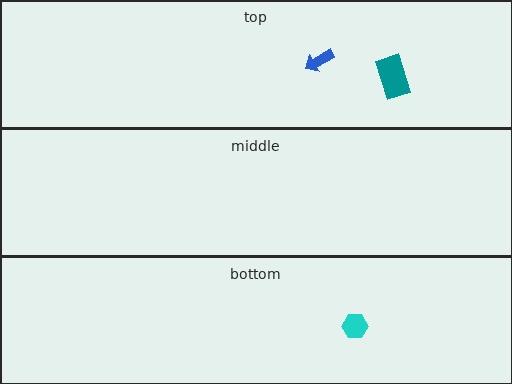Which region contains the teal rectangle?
The top region.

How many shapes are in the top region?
2.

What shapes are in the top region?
The teal rectangle, the blue arrow.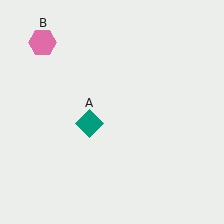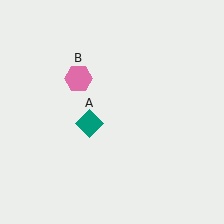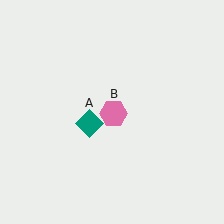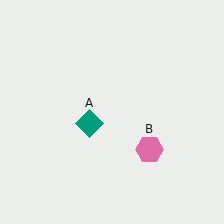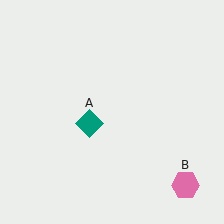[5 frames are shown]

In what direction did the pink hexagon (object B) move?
The pink hexagon (object B) moved down and to the right.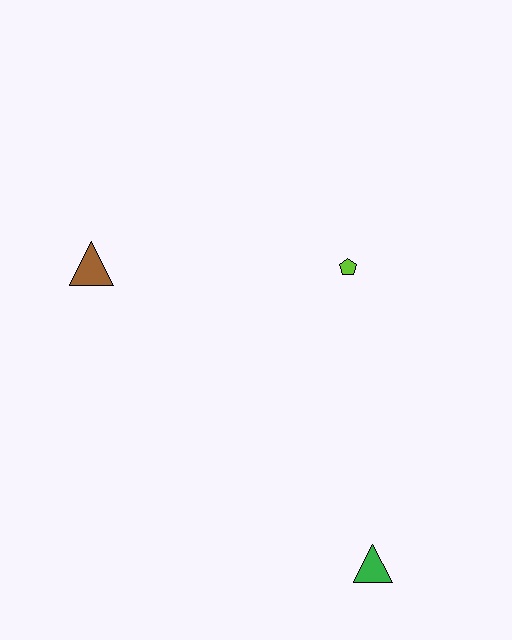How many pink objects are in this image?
There are no pink objects.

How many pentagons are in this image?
There is 1 pentagon.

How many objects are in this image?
There are 3 objects.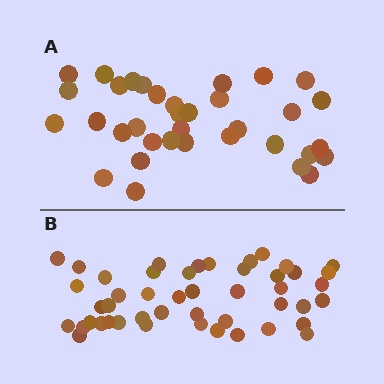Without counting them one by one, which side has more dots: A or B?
Region B (the bottom region) has more dots.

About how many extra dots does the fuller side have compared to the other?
Region B has roughly 12 or so more dots than region A.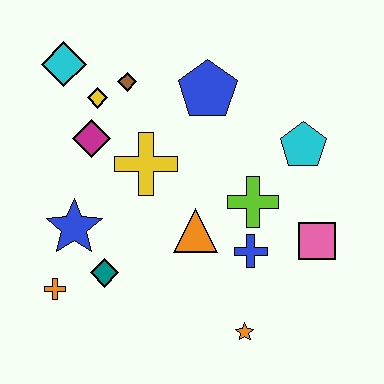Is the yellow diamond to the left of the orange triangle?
Yes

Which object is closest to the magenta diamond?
The yellow diamond is closest to the magenta diamond.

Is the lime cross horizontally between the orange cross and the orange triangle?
No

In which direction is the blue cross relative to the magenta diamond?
The blue cross is to the right of the magenta diamond.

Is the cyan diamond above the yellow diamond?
Yes